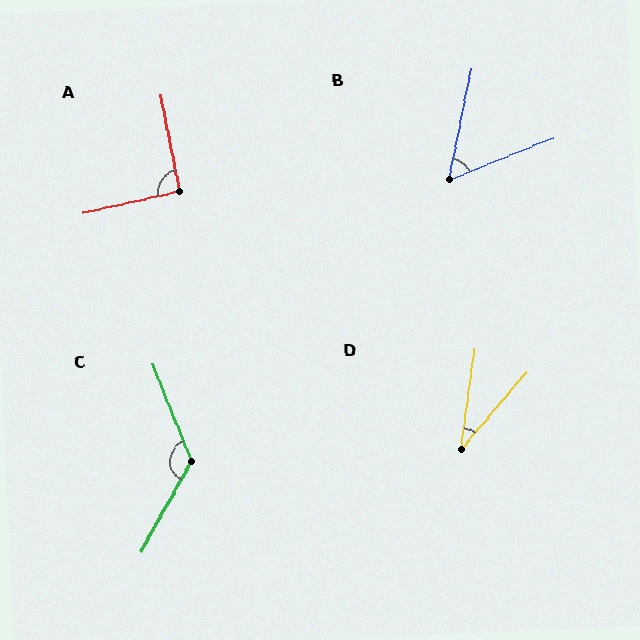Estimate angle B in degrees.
Approximately 56 degrees.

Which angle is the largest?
C, at approximately 129 degrees.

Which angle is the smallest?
D, at approximately 33 degrees.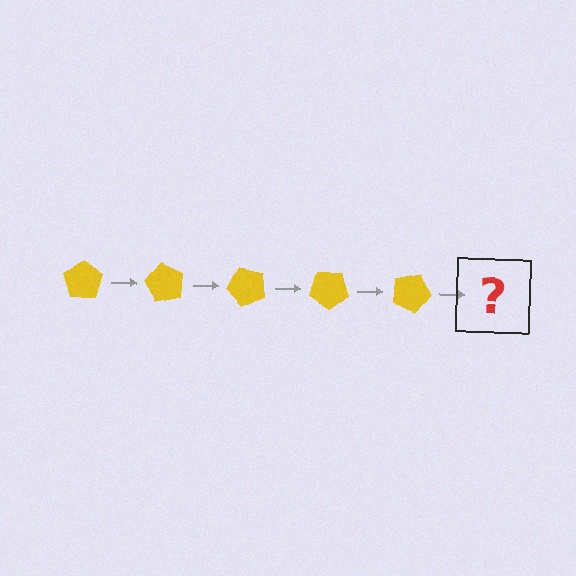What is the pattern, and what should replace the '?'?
The pattern is that the pentagon rotates 60 degrees each step. The '?' should be a yellow pentagon rotated 300 degrees.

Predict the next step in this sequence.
The next step is a yellow pentagon rotated 300 degrees.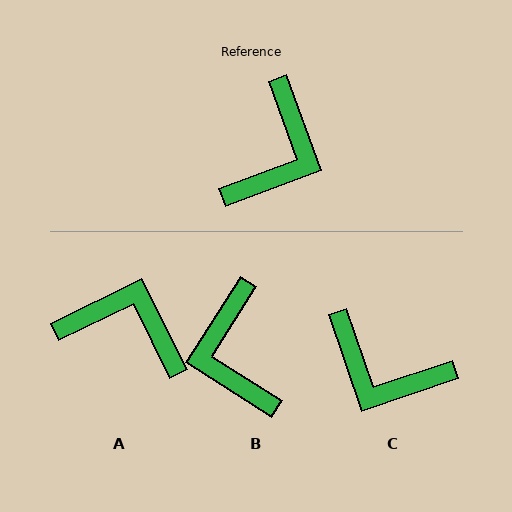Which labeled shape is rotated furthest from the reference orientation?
B, about 143 degrees away.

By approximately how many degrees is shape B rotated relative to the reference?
Approximately 143 degrees clockwise.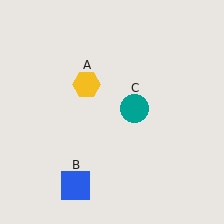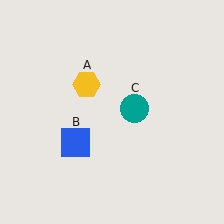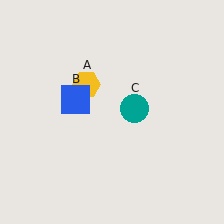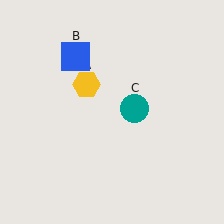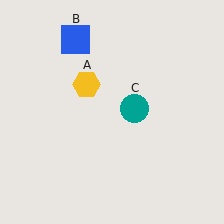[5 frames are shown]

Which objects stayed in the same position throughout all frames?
Yellow hexagon (object A) and teal circle (object C) remained stationary.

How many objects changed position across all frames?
1 object changed position: blue square (object B).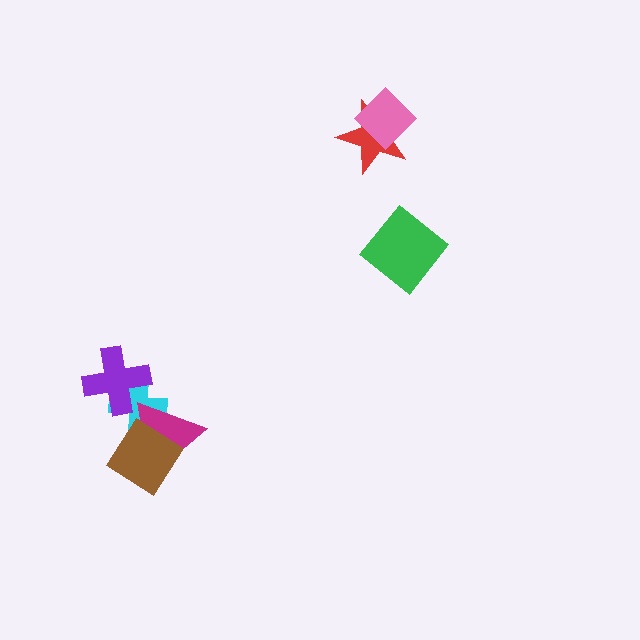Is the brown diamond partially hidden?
No, no other shape covers it.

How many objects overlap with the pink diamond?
1 object overlaps with the pink diamond.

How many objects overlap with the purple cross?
1 object overlaps with the purple cross.